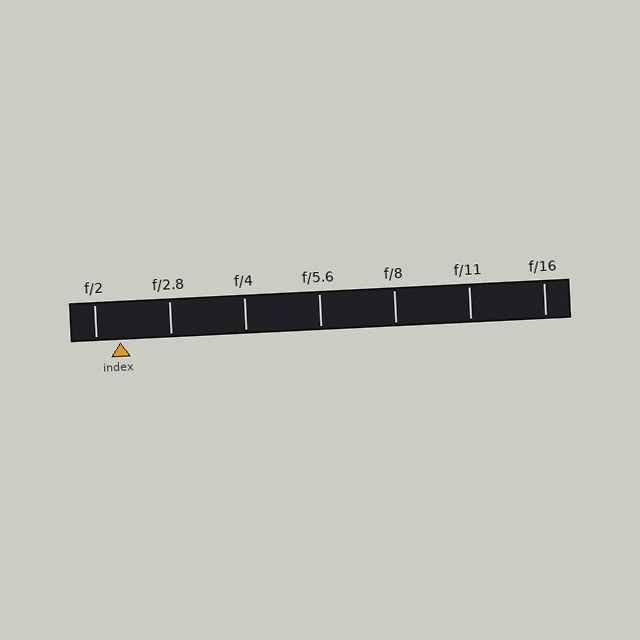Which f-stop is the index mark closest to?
The index mark is closest to f/2.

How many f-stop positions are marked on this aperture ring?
There are 7 f-stop positions marked.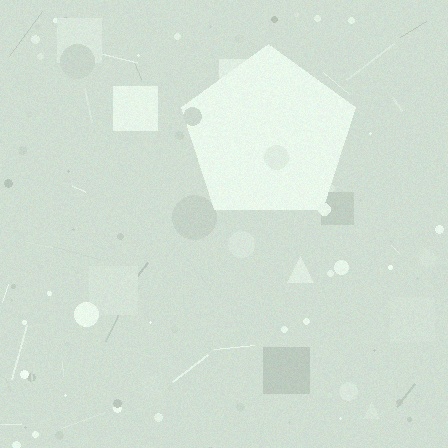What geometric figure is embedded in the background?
A pentagon is embedded in the background.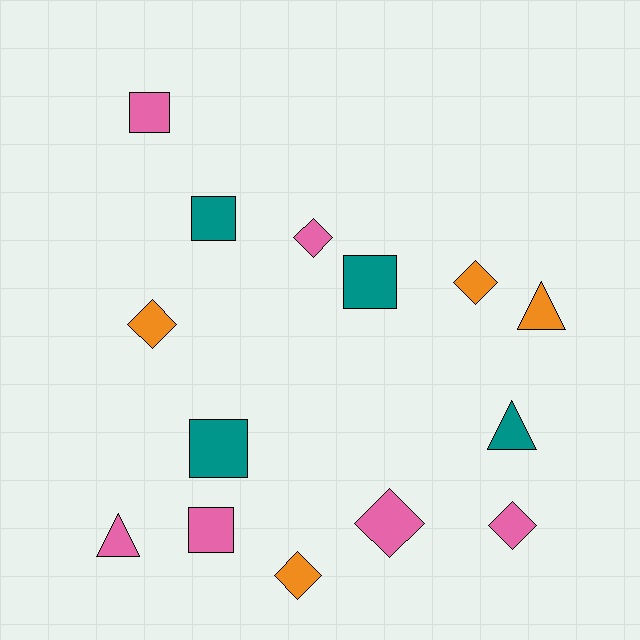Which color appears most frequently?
Pink, with 6 objects.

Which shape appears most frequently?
Diamond, with 6 objects.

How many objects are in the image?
There are 14 objects.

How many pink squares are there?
There are 2 pink squares.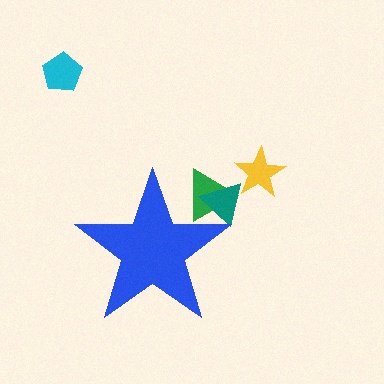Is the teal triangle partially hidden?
Yes, the teal triangle is partially hidden behind the blue star.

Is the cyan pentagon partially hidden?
No, the cyan pentagon is fully visible.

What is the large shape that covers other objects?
A blue star.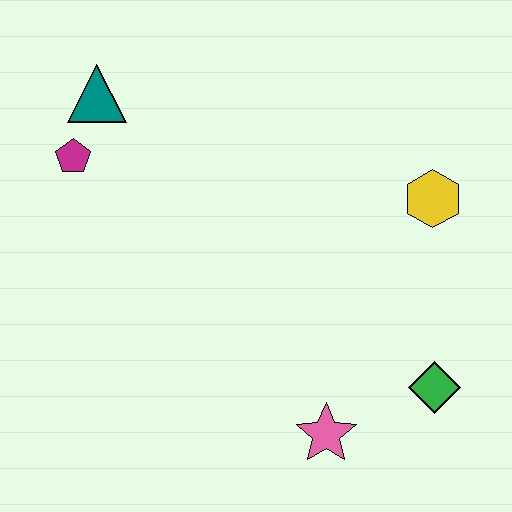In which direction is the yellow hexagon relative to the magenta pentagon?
The yellow hexagon is to the right of the magenta pentagon.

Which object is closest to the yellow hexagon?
The green diamond is closest to the yellow hexagon.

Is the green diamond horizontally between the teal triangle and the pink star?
No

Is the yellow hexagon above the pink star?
Yes